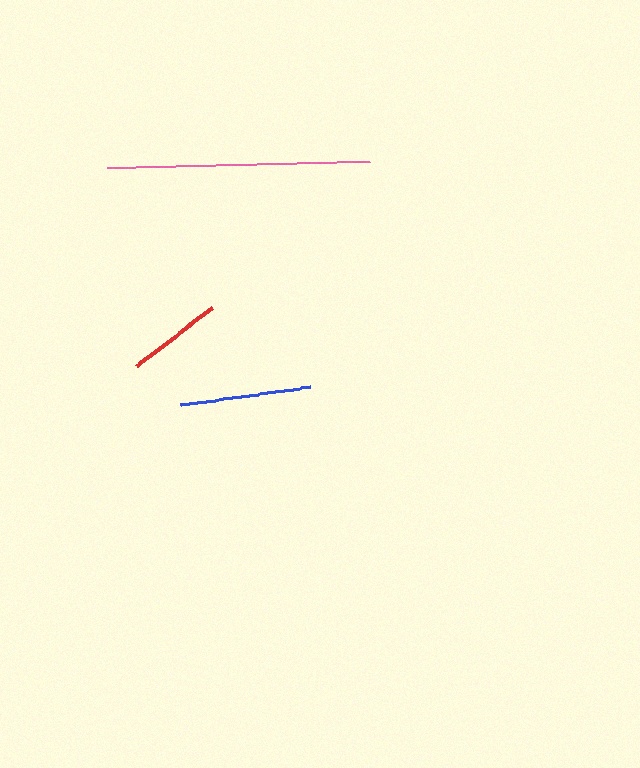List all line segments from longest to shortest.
From longest to shortest: pink, blue, red.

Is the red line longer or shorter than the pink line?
The pink line is longer than the red line.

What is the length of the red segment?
The red segment is approximately 96 pixels long.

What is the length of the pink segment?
The pink segment is approximately 263 pixels long.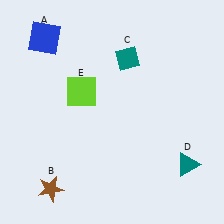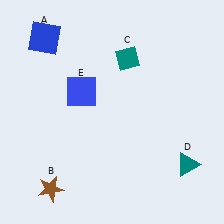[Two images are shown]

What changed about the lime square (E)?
In Image 1, E is lime. In Image 2, it changed to blue.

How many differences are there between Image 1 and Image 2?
There is 1 difference between the two images.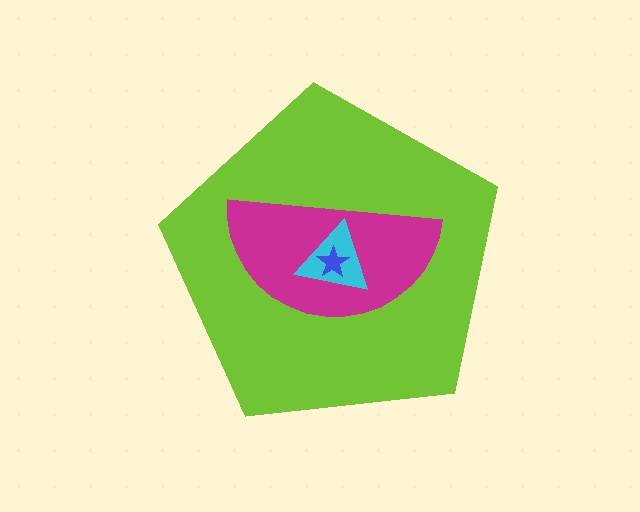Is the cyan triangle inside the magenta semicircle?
Yes.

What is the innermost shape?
The blue star.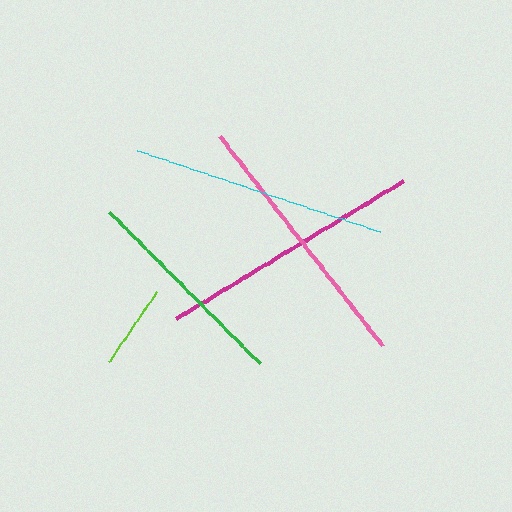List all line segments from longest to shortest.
From longest to shortest: magenta, pink, cyan, green, lime.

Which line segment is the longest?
The magenta line is the longest at approximately 266 pixels.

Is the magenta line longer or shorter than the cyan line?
The magenta line is longer than the cyan line.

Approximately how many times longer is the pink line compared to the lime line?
The pink line is approximately 3.1 times the length of the lime line.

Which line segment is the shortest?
The lime line is the shortest at approximately 85 pixels.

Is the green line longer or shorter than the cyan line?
The cyan line is longer than the green line.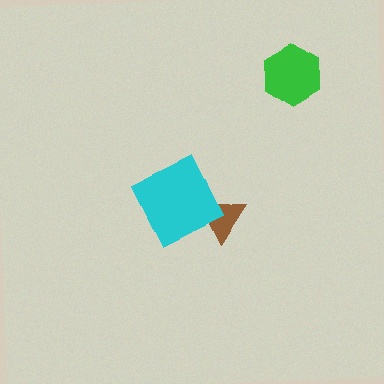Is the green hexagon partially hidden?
No, no other shape covers it.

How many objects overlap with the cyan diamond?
1 object overlaps with the cyan diamond.